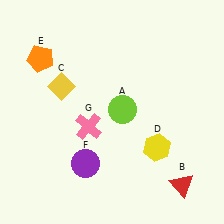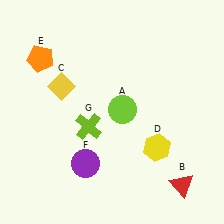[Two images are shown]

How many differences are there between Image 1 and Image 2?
There is 1 difference between the two images.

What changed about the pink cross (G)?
In Image 1, G is pink. In Image 2, it changed to lime.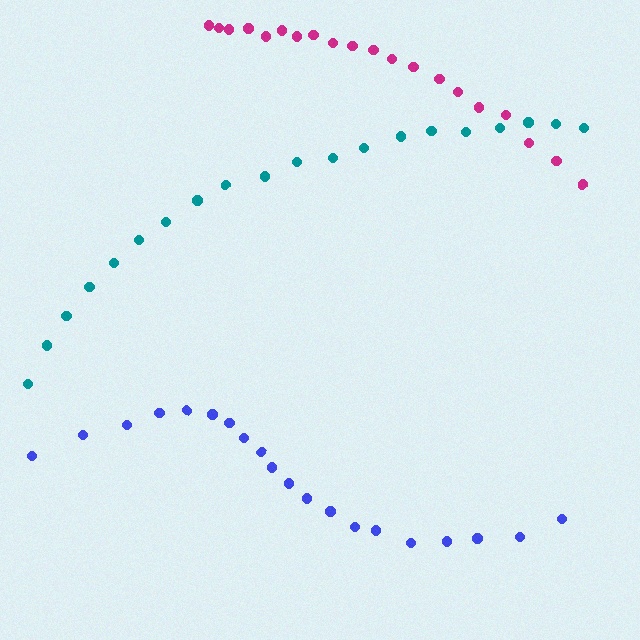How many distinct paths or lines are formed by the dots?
There are 3 distinct paths.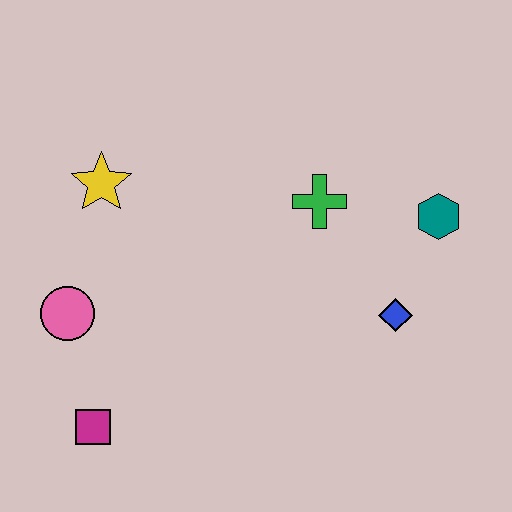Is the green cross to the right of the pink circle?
Yes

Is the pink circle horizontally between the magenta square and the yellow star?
No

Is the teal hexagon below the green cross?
Yes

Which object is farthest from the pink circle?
The teal hexagon is farthest from the pink circle.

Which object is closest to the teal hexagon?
The blue diamond is closest to the teal hexagon.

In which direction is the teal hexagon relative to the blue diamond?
The teal hexagon is above the blue diamond.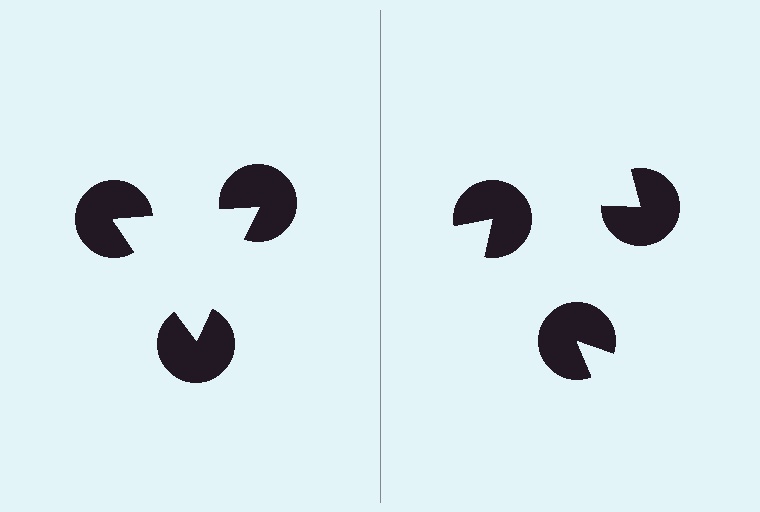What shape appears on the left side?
An illusory triangle.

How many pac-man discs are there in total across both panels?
6 — 3 on each side.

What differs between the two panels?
The pac-man discs are positioned identically on both sides; only the wedge orientations differ. On the left they align to a triangle; on the right they are misaligned.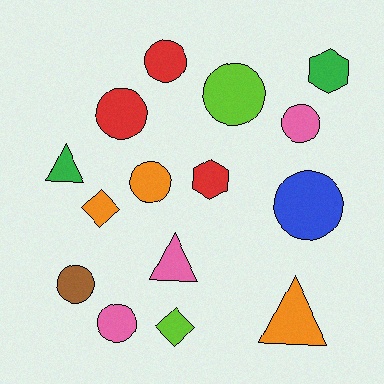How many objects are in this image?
There are 15 objects.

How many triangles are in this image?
There are 3 triangles.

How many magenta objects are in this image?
There are no magenta objects.